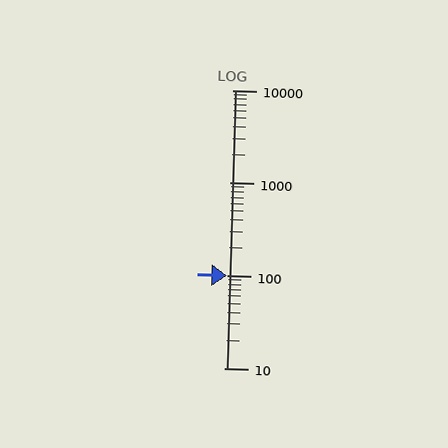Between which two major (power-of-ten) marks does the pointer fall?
The pointer is between 100 and 1000.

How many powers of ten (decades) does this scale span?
The scale spans 3 decades, from 10 to 10000.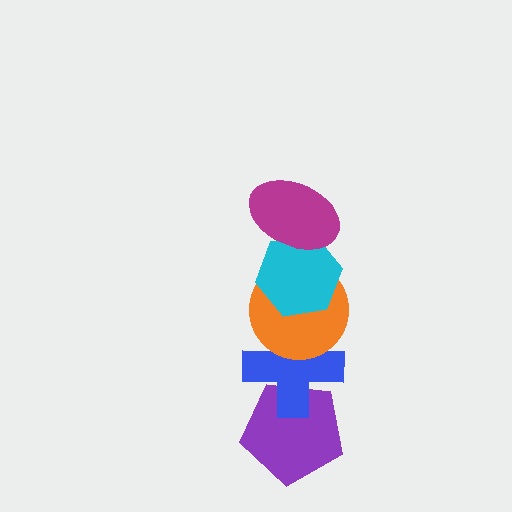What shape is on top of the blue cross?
The orange circle is on top of the blue cross.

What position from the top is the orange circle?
The orange circle is 3rd from the top.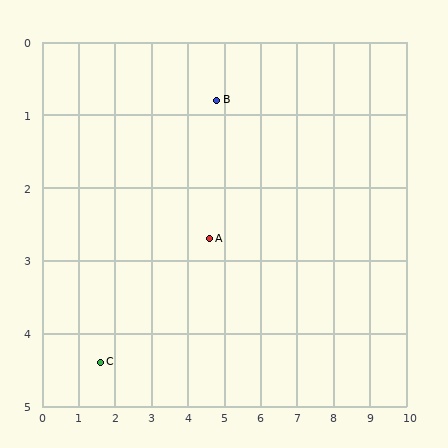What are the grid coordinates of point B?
Point B is at approximately (4.8, 0.8).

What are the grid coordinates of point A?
Point A is at approximately (4.6, 2.7).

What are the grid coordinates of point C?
Point C is at approximately (1.6, 4.4).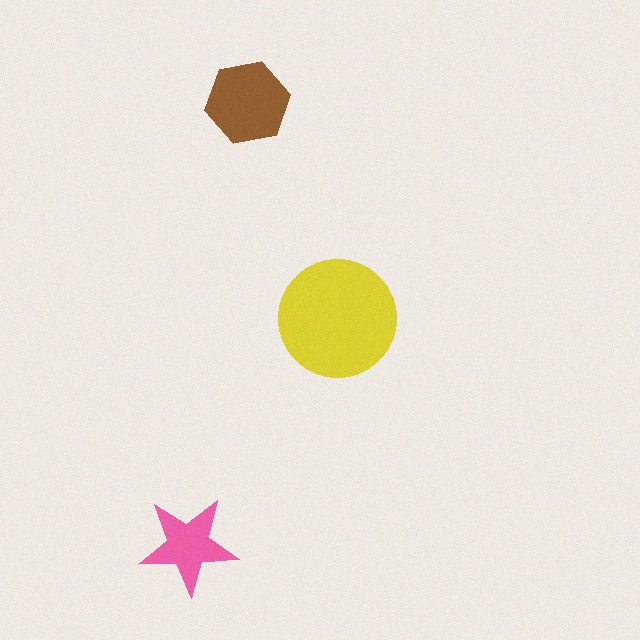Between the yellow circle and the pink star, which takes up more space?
The yellow circle.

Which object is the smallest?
The pink star.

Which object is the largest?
The yellow circle.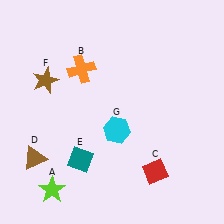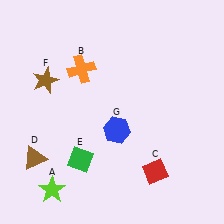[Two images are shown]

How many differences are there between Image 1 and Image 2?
There are 2 differences between the two images.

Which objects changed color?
E changed from teal to green. G changed from cyan to blue.